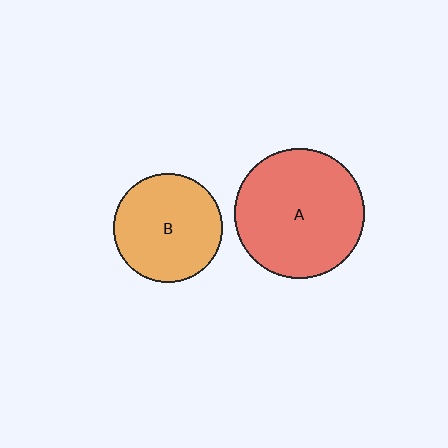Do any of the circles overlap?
No, none of the circles overlap.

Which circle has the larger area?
Circle A (red).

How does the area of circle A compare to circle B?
Approximately 1.4 times.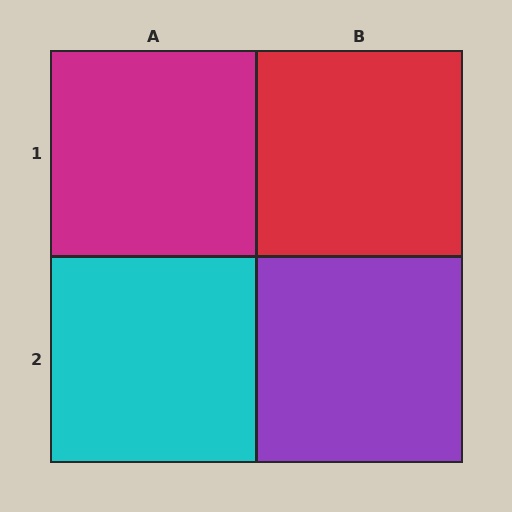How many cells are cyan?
1 cell is cyan.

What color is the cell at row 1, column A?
Magenta.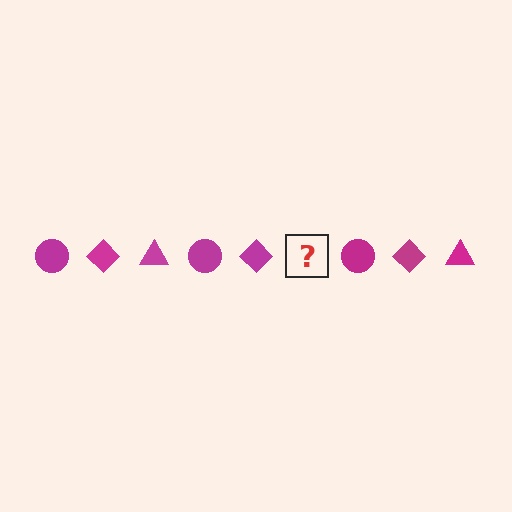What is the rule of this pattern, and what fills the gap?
The rule is that the pattern cycles through circle, diamond, triangle shapes in magenta. The gap should be filled with a magenta triangle.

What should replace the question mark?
The question mark should be replaced with a magenta triangle.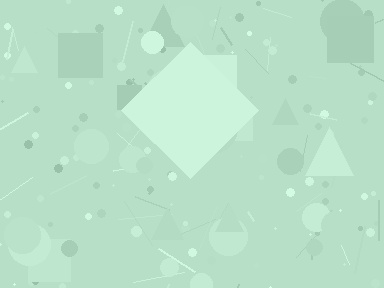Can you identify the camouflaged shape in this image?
The camouflaged shape is a diamond.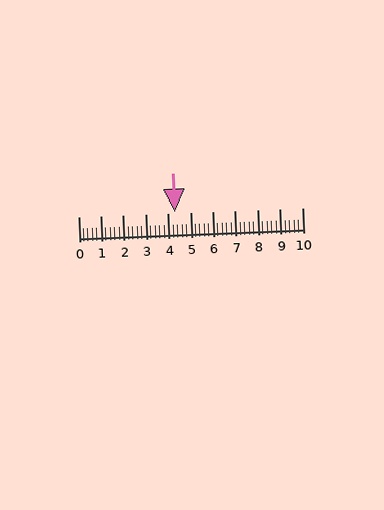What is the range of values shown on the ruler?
The ruler shows values from 0 to 10.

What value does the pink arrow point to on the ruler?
The pink arrow points to approximately 4.3.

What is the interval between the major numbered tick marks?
The major tick marks are spaced 1 units apart.